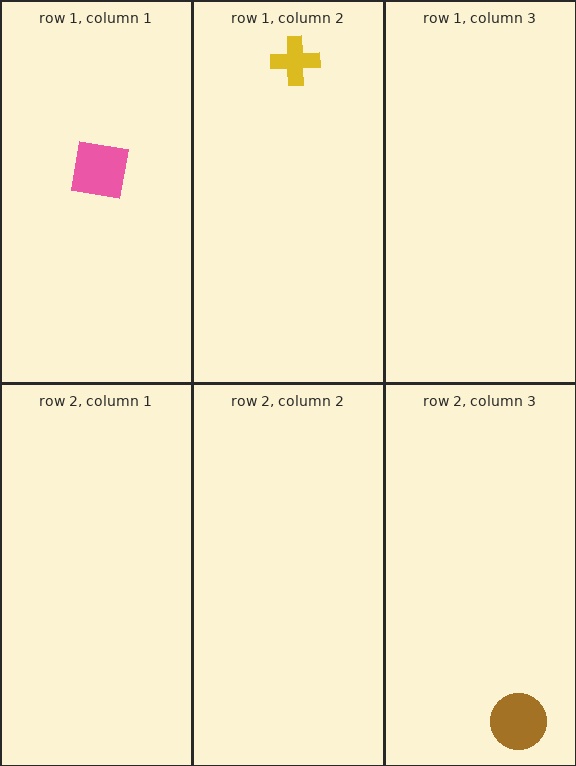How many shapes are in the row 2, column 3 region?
1.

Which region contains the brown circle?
The row 2, column 3 region.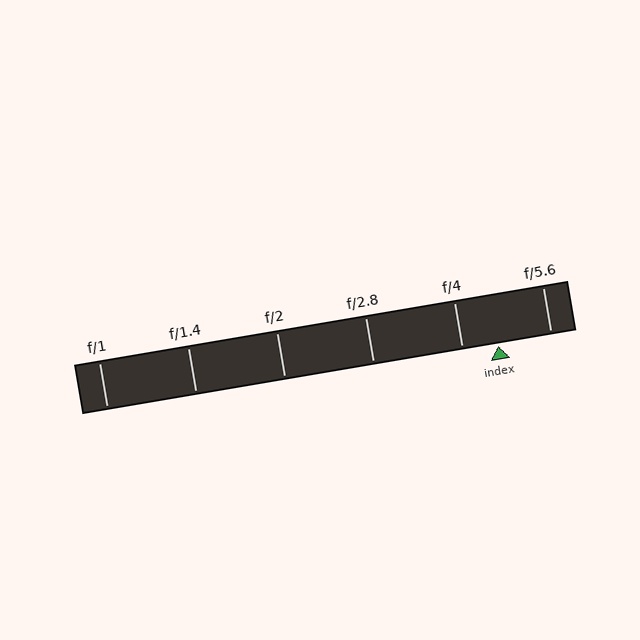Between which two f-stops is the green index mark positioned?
The index mark is between f/4 and f/5.6.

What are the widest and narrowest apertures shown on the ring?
The widest aperture shown is f/1 and the narrowest is f/5.6.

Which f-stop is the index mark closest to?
The index mark is closest to f/4.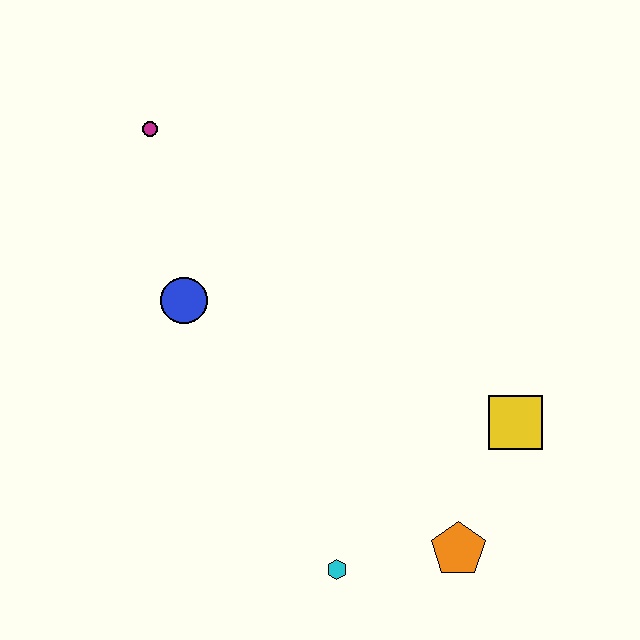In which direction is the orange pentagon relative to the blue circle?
The orange pentagon is to the right of the blue circle.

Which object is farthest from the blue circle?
The orange pentagon is farthest from the blue circle.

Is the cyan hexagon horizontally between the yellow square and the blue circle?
Yes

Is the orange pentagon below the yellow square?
Yes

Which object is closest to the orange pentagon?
The cyan hexagon is closest to the orange pentagon.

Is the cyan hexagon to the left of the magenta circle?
No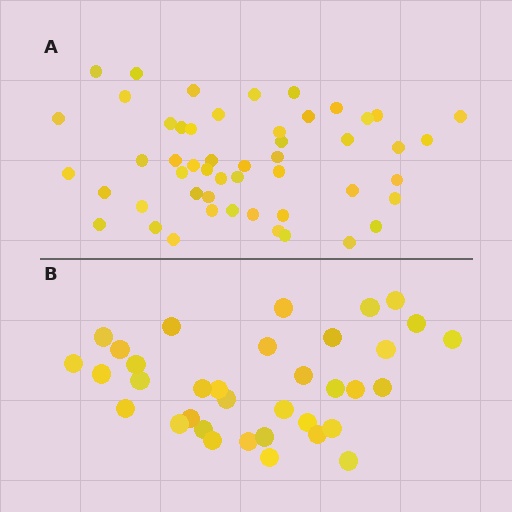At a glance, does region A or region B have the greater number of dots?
Region A (the top region) has more dots.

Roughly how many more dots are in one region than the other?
Region A has approximately 15 more dots than region B.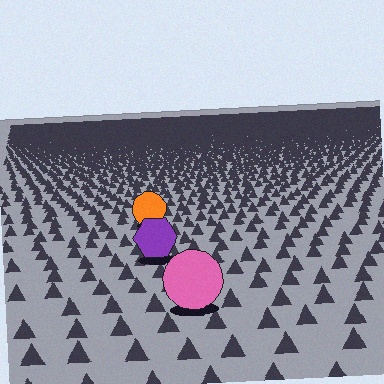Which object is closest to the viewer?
The pink circle is closest. The texture marks near it are larger and more spread out.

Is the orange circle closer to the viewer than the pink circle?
No. The pink circle is closer — you can tell from the texture gradient: the ground texture is coarser near it.